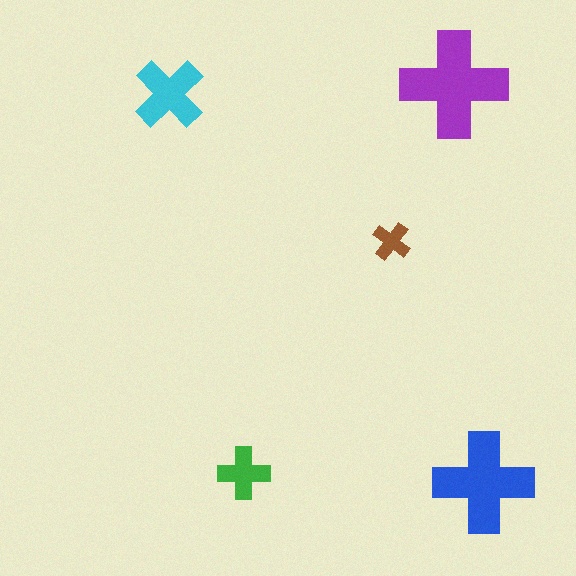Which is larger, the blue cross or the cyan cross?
The blue one.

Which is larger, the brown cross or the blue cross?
The blue one.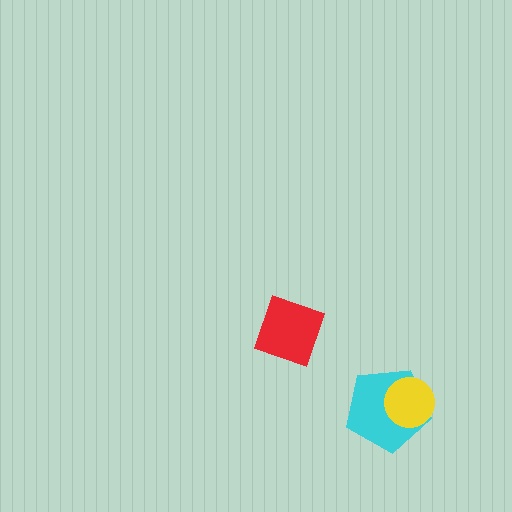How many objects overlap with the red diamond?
0 objects overlap with the red diamond.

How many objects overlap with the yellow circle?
1 object overlaps with the yellow circle.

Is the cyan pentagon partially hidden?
Yes, it is partially covered by another shape.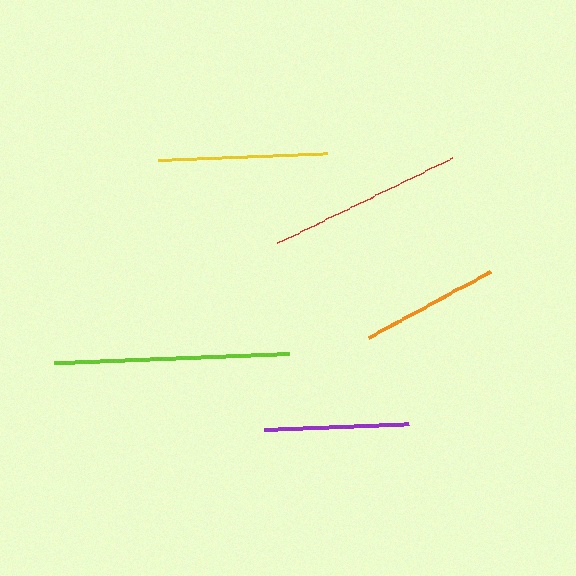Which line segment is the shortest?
The orange line is the shortest at approximately 139 pixels.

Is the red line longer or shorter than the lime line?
The lime line is longer than the red line.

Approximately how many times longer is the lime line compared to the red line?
The lime line is approximately 1.2 times the length of the red line.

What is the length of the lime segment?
The lime segment is approximately 235 pixels long.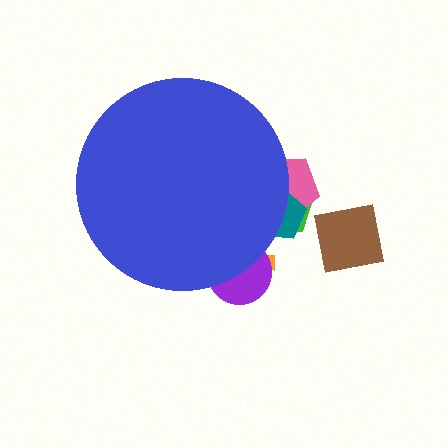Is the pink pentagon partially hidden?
Yes, the pink pentagon is partially hidden behind the blue circle.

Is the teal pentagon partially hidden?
Yes, the teal pentagon is partially hidden behind the blue circle.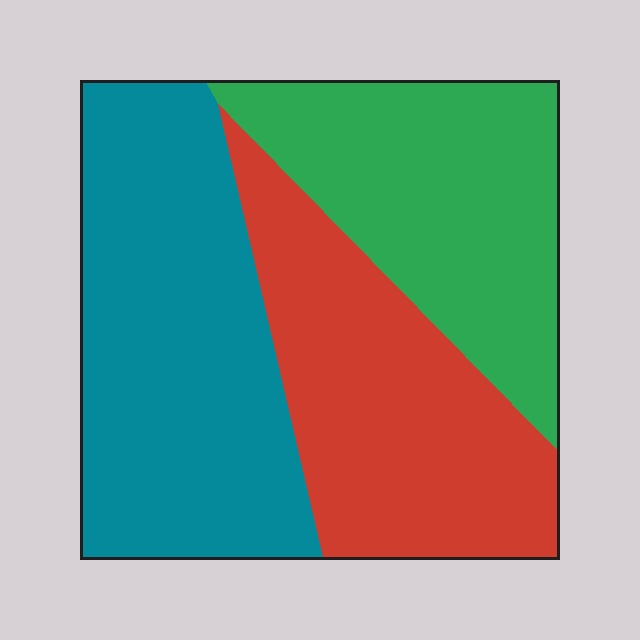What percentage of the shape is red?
Red covers 31% of the shape.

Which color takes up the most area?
Teal, at roughly 40%.